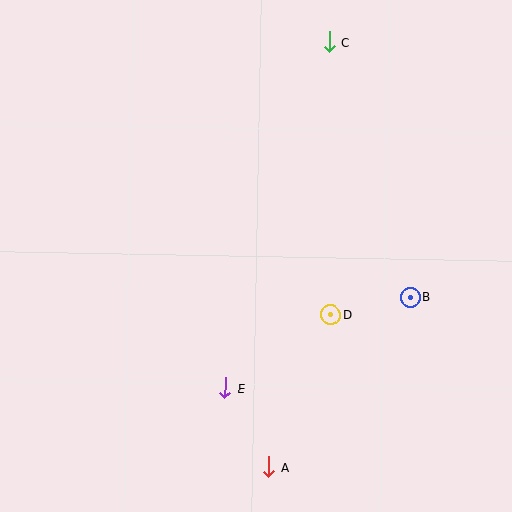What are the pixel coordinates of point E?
Point E is at (225, 388).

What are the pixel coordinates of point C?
Point C is at (329, 42).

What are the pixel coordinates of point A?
Point A is at (269, 467).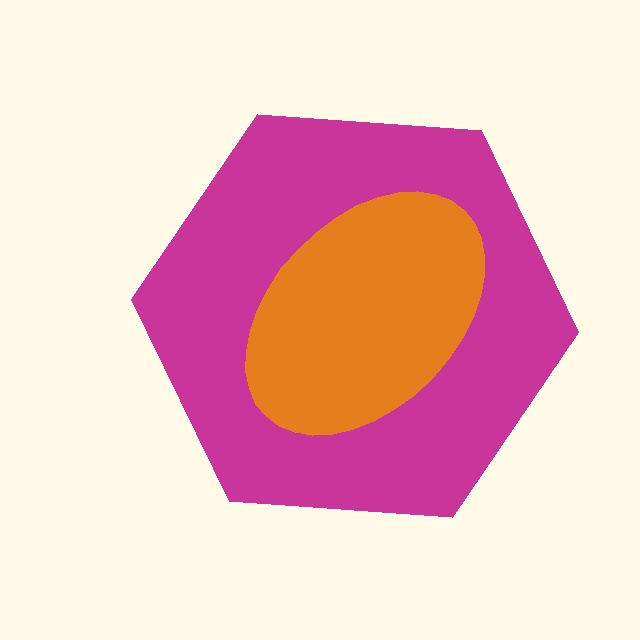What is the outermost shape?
The magenta hexagon.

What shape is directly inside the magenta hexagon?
The orange ellipse.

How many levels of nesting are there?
2.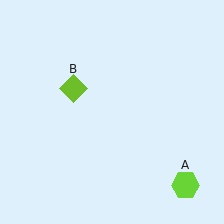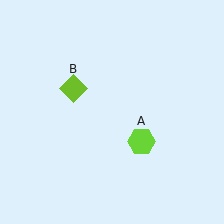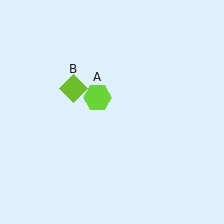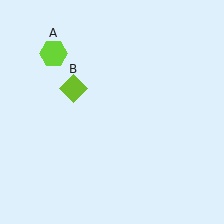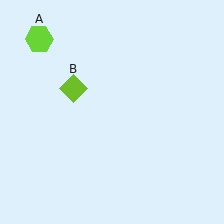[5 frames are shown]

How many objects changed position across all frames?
1 object changed position: lime hexagon (object A).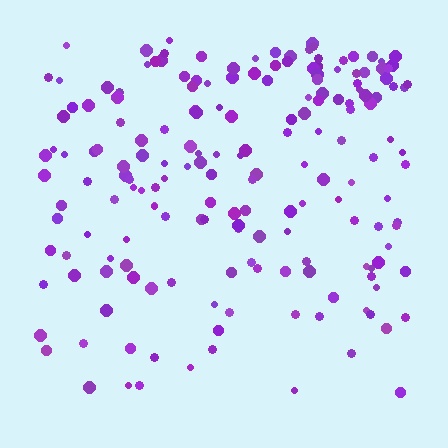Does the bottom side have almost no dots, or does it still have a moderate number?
Still a moderate number, just noticeably fewer than the top.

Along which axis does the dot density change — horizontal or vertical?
Vertical.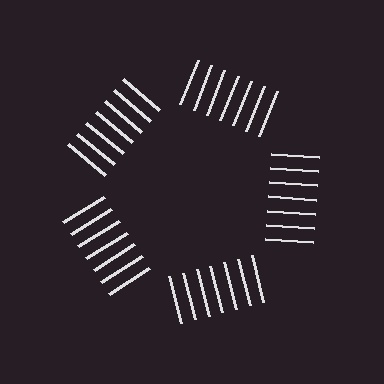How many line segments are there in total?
35 — 7 along each of the 5 edges.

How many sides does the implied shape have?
5 sides — the line-ends trace a pentagon.